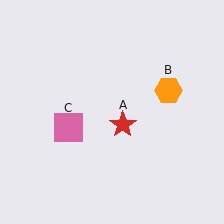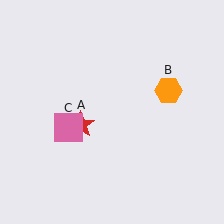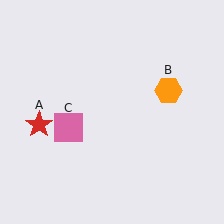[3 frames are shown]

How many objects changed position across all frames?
1 object changed position: red star (object A).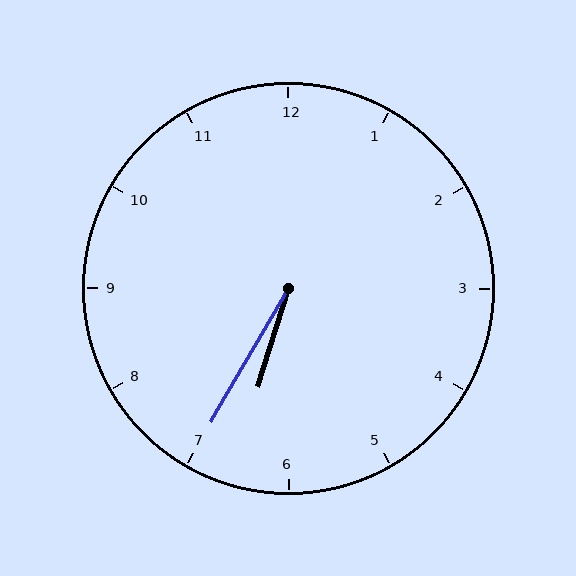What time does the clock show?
6:35.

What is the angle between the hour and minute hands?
Approximately 12 degrees.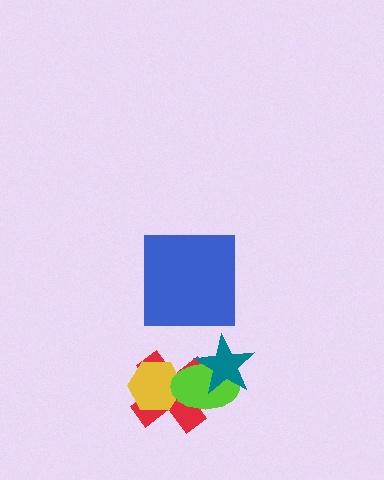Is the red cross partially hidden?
Yes, it is partially covered by another shape.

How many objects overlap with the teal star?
2 objects overlap with the teal star.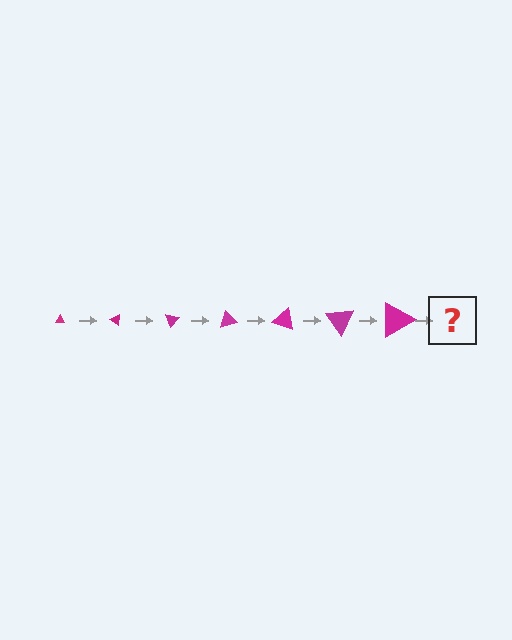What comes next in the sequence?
The next element should be a triangle, larger than the previous one and rotated 245 degrees from the start.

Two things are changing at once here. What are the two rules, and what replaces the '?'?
The two rules are that the triangle grows larger each step and it rotates 35 degrees each step. The '?' should be a triangle, larger than the previous one and rotated 245 degrees from the start.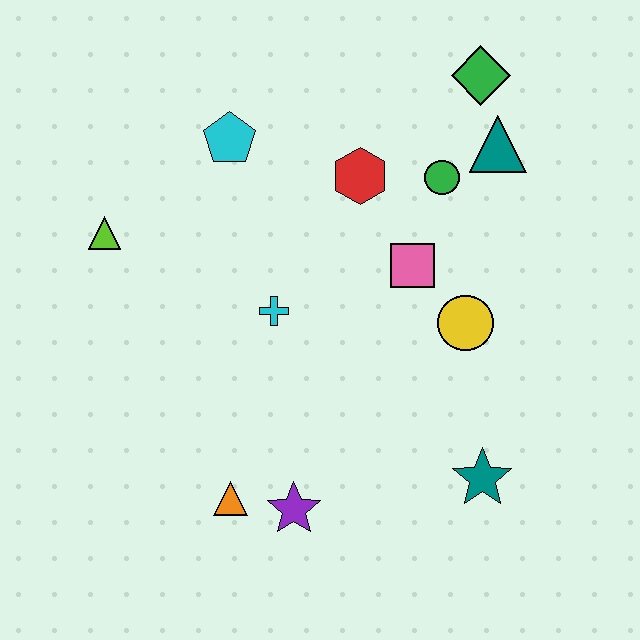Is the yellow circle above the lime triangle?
No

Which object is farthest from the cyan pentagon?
The teal star is farthest from the cyan pentagon.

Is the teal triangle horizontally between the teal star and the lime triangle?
No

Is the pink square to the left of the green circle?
Yes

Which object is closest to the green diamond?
The teal triangle is closest to the green diamond.